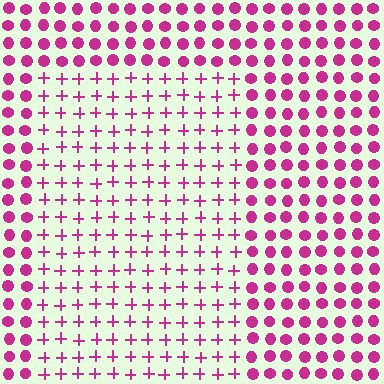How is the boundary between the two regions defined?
The boundary is defined by a change in element shape: plus signs inside vs. circles outside. All elements share the same color and spacing.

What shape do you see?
I see a rectangle.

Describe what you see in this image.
The image is filled with small magenta elements arranged in a uniform grid. A rectangle-shaped region contains plus signs, while the surrounding area contains circles. The boundary is defined purely by the change in element shape.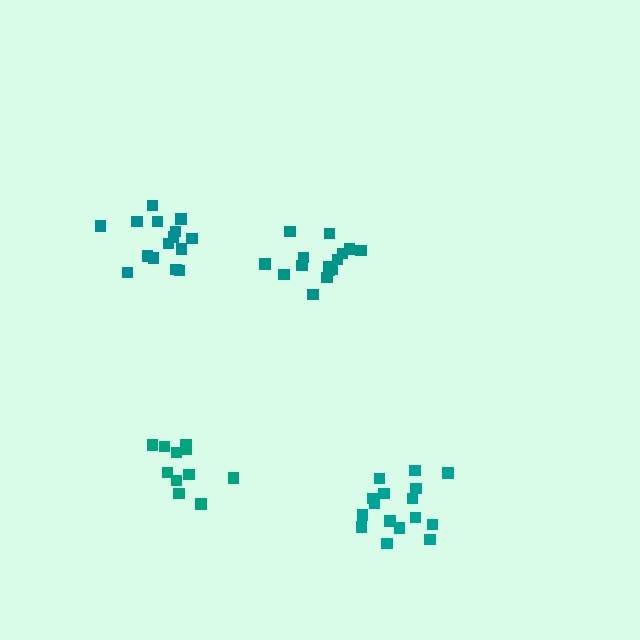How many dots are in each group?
Group 1: 11 dots, Group 2: 15 dots, Group 3: 15 dots, Group 4: 16 dots (57 total).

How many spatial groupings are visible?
There are 4 spatial groupings.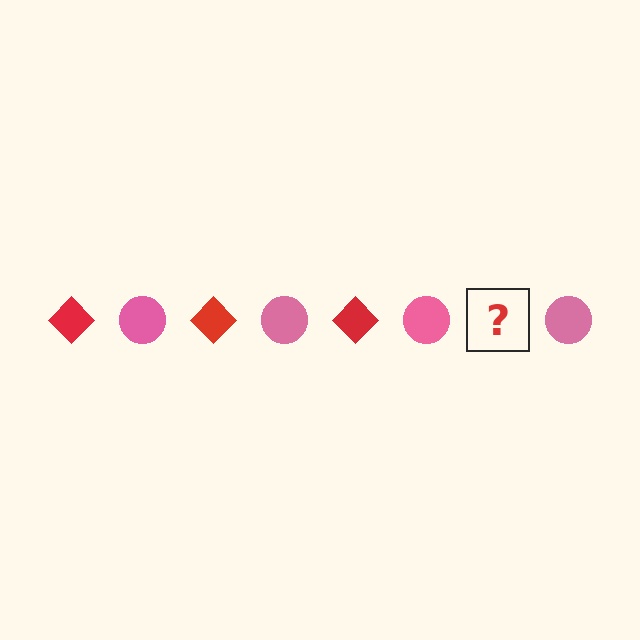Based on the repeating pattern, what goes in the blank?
The blank should be a red diamond.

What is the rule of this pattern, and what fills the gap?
The rule is that the pattern alternates between red diamond and pink circle. The gap should be filled with a red diamond.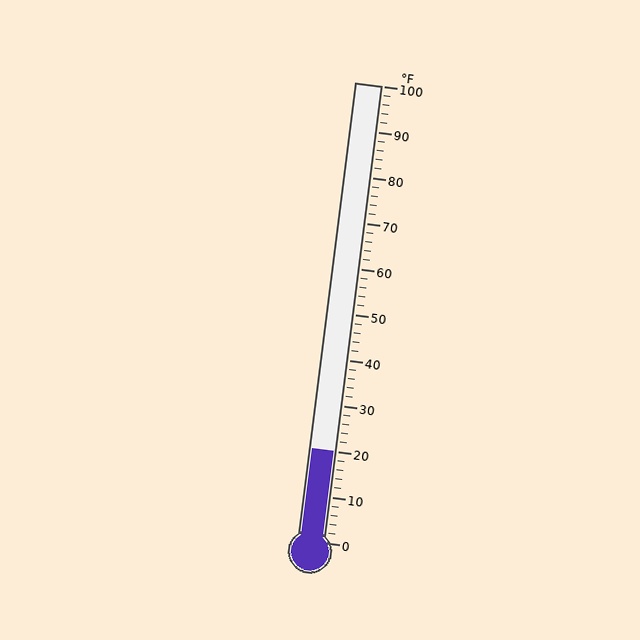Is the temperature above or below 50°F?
The temperature is below 50°F.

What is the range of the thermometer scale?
The thermometer scale ranges from 0°F to 100°F.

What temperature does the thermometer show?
The thermometer shows approximately 20°F.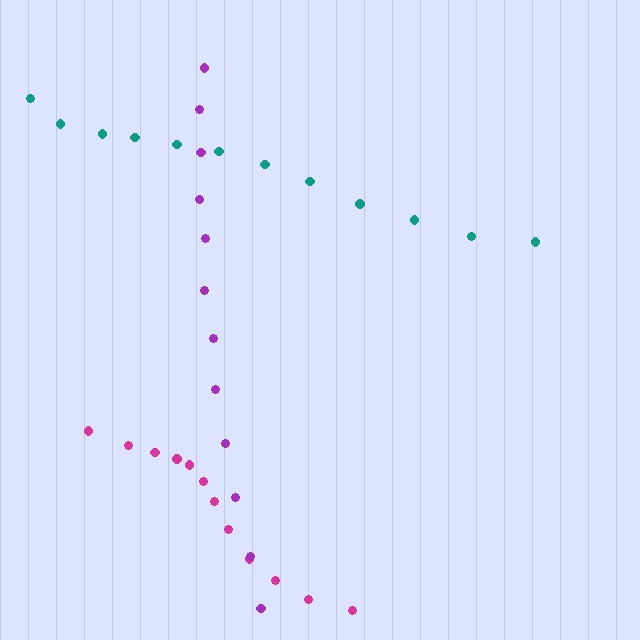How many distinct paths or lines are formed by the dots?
There are 3 distinct paths.